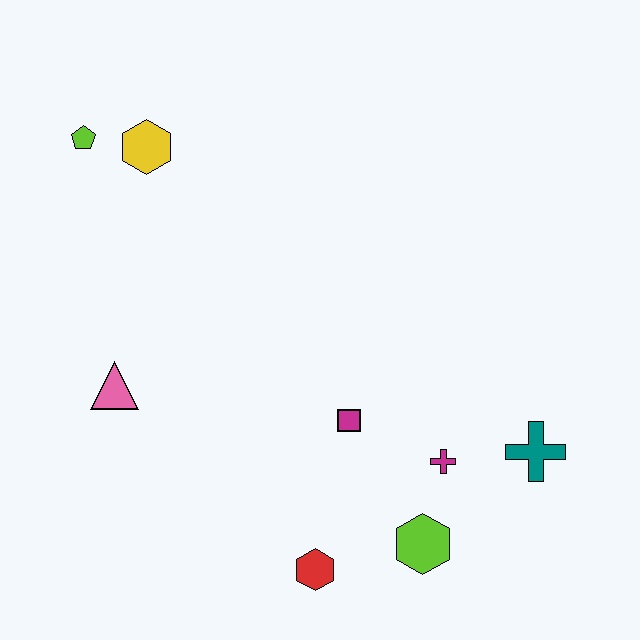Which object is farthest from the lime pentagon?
The teal cross is farthest from the lime pentagon.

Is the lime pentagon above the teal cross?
Yes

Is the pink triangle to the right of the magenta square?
No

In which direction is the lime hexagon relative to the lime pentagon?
The lime hexagon is below the lime pentagon.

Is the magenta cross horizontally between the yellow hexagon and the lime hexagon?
No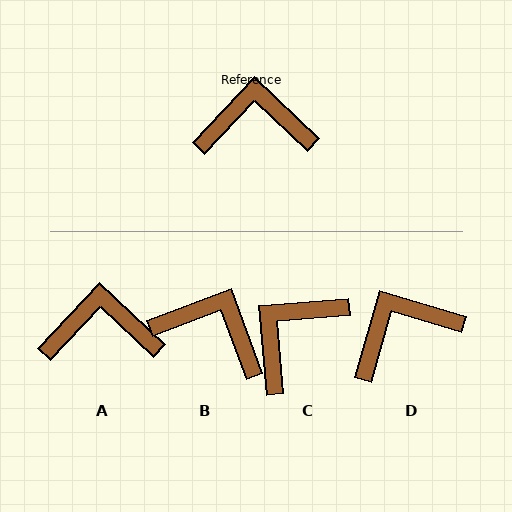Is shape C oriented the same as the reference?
No, it is off by about 48 degrees.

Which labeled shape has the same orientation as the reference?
A.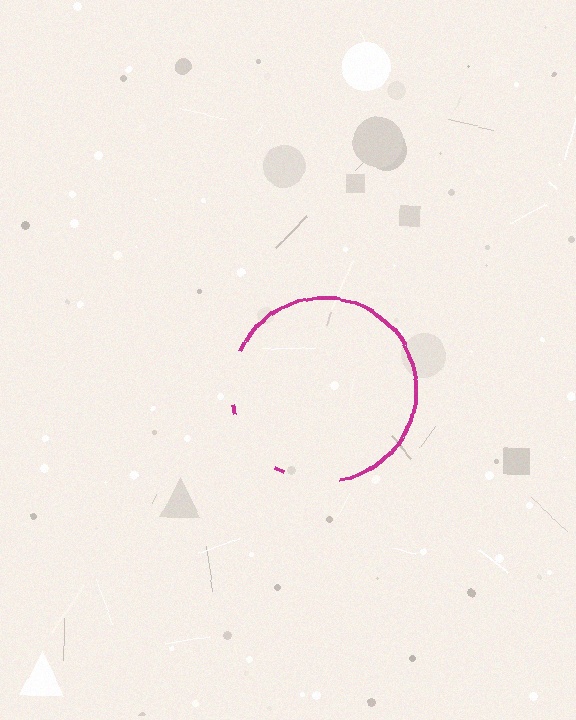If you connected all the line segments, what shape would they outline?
They would outline a circle.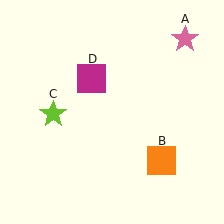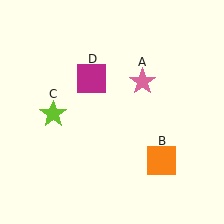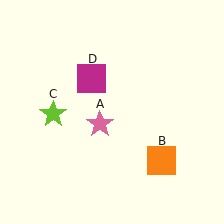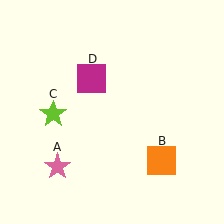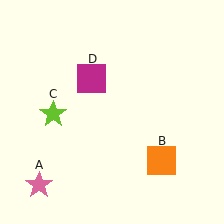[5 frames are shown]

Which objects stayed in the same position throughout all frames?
Orange square (object B) and lime star (object C) and magenta square (object D) remained stationary.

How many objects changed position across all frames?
1 object changed position: pink star (object A).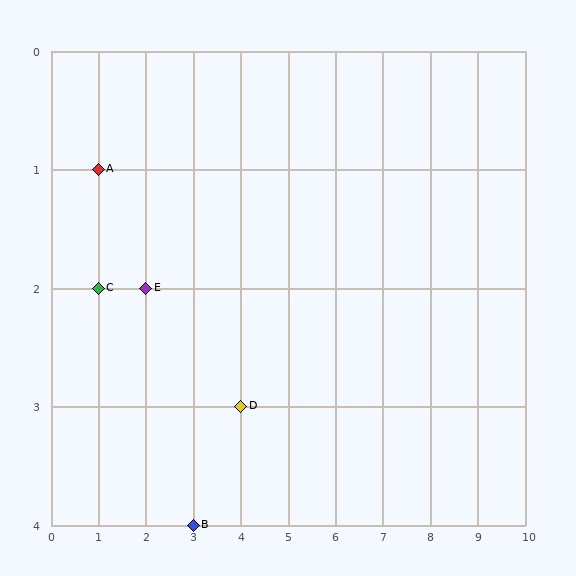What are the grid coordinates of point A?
Point A is at grid coordinates (1, 1).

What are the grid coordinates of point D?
Point D is at grid coordinates (4, 3).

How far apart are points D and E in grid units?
Points D and E are 2 columns and 1 row apart (about 2.2 grid units diagonally).